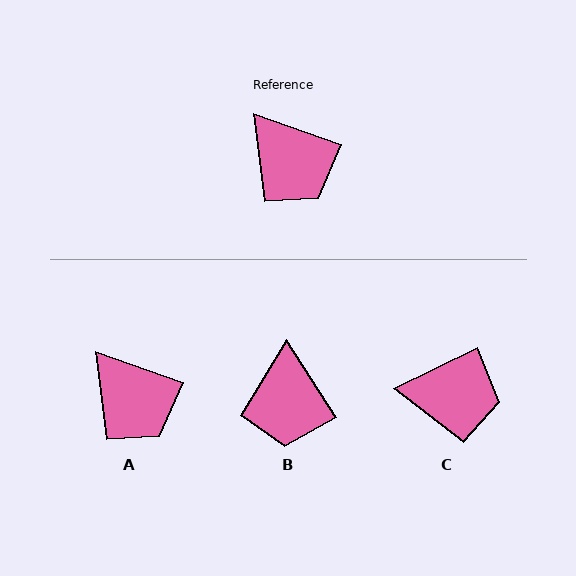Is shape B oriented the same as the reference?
No, it is off by about 38 degrees.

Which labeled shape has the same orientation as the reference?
A.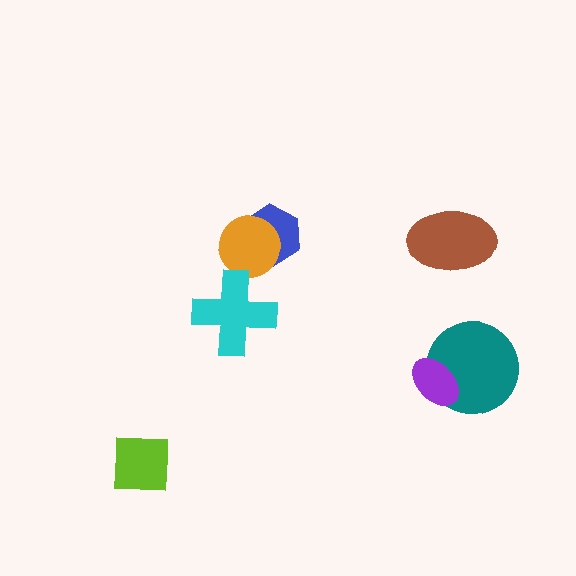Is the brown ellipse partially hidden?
No, no other shape covers it.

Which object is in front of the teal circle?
The purple ellipse is in front of the teal circle.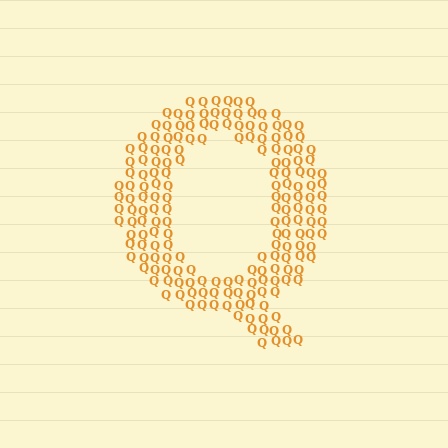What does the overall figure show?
The overall figure shows the letter Q.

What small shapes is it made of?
It is made of small letter Q's.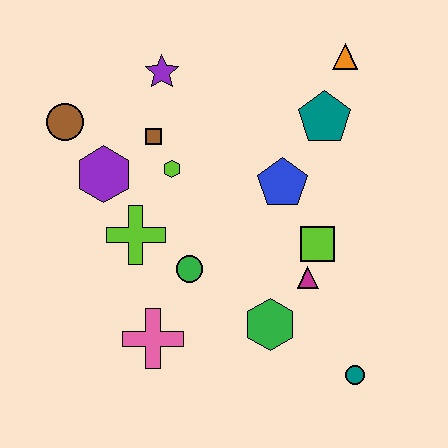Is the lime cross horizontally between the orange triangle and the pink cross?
No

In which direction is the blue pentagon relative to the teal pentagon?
The blue pentagon is below the teal pentagon.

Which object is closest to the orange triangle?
The teal pentagon is closest to the orange triangle.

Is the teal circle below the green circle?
Yes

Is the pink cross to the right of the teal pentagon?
No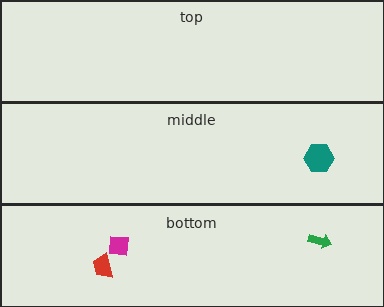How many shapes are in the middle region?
1.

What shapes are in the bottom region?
The green arrow, the red trapezoid, the magenta square.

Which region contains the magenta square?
The bottom region.